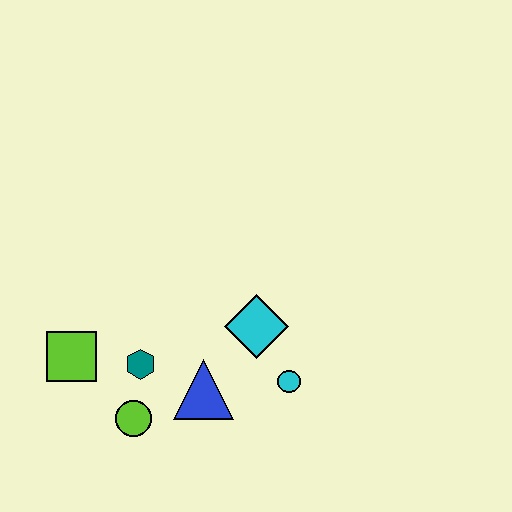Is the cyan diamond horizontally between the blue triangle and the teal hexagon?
No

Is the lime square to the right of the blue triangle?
No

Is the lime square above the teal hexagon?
Yes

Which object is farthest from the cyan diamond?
The lime square is farthest from the cyan diamond.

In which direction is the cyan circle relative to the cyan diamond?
The cyan circle is below the cyan diamond.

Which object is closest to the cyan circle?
The cyan diamond is closest to the cyan circle.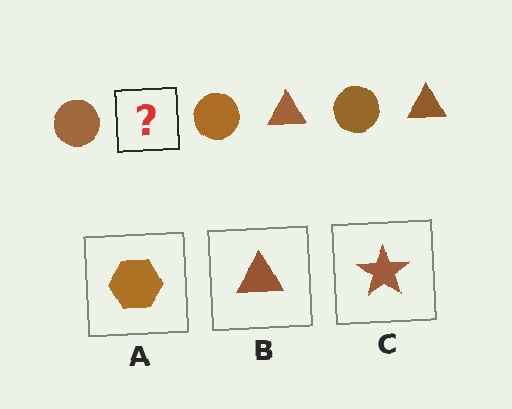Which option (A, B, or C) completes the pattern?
B.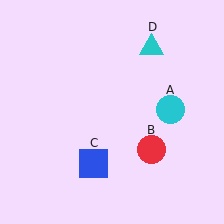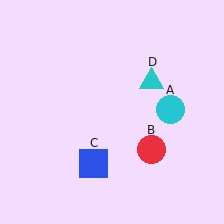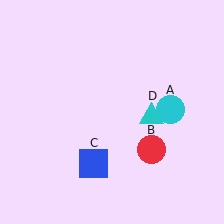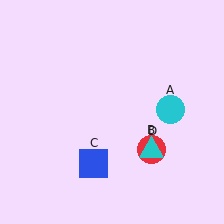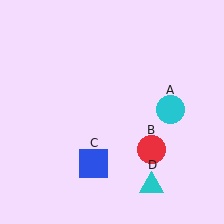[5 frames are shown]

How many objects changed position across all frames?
1 object changed position: cyan triangle (object D).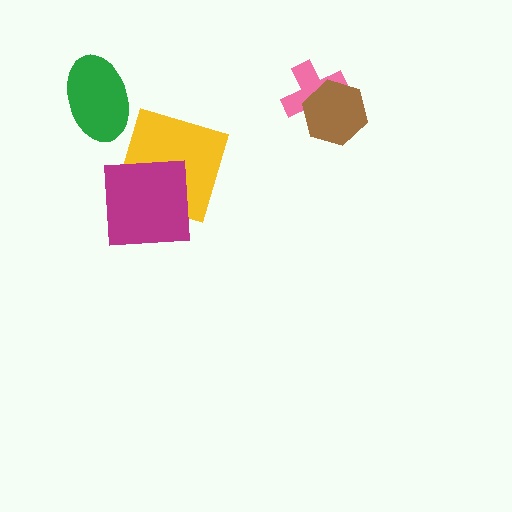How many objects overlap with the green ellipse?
0 objects overlap with the green ellipse.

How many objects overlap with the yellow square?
1 object overlaps with the yellow square.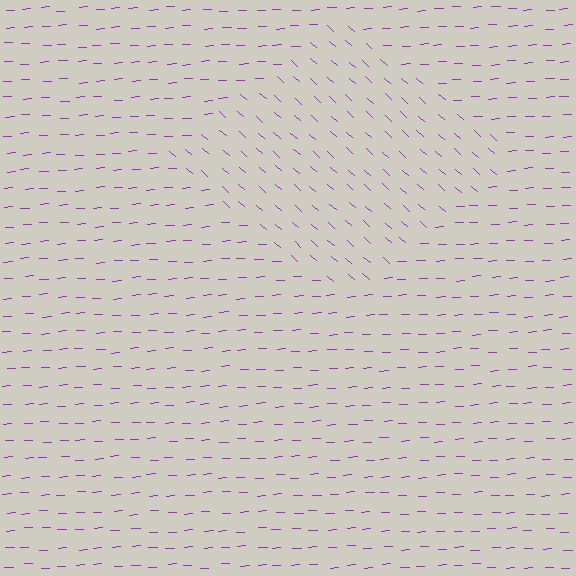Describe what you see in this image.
The image is filled with small purple line segments. A diamond region in the image has lines oriented differently from the surrounding lines, creating a visible texture boundary.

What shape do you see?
I see a diamond.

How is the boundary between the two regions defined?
The boundary is defined purely by a change in line orientation (approximately 45 degrees difference). All lines are the same color and thickness.